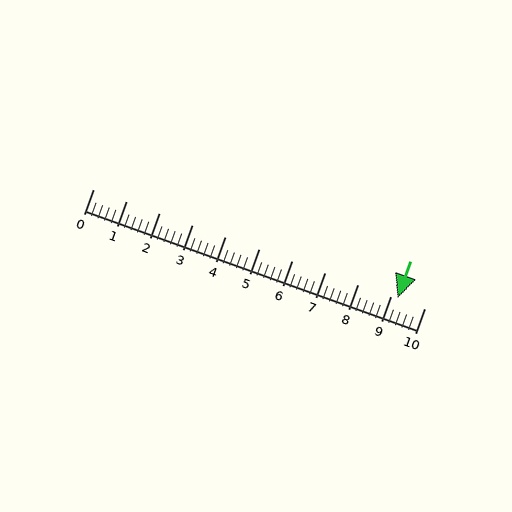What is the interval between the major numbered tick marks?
The major tick marks are spaced 1 units apart.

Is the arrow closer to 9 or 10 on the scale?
The arrow is closer to 9.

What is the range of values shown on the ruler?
The ruler shows values from 0 to 10.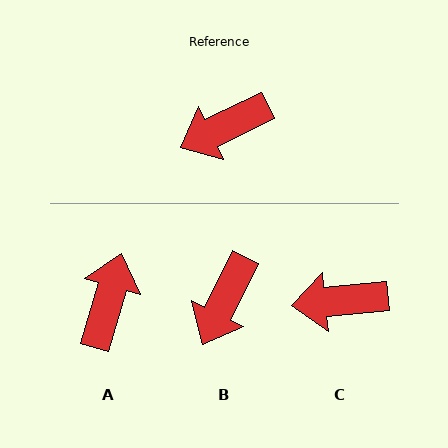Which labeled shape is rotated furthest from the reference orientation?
A, about 132 degrees away.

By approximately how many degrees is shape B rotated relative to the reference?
Approximately 38 degrees counter-clockwise.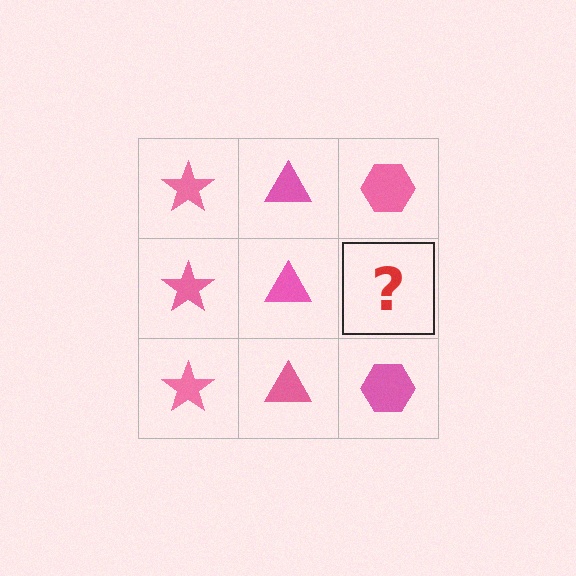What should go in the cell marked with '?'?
The missing cell should contain a pink hexagon.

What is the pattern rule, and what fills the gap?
The rule is that each column has a consistent shape. The gap should be filled with a pink hexagon.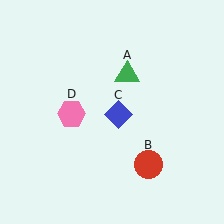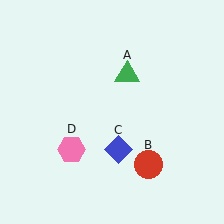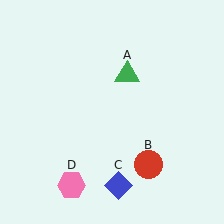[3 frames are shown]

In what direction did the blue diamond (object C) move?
The blue diamond (object C) moved down.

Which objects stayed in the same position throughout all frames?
Green triangle (object A) and red circle (object B) remained stationary.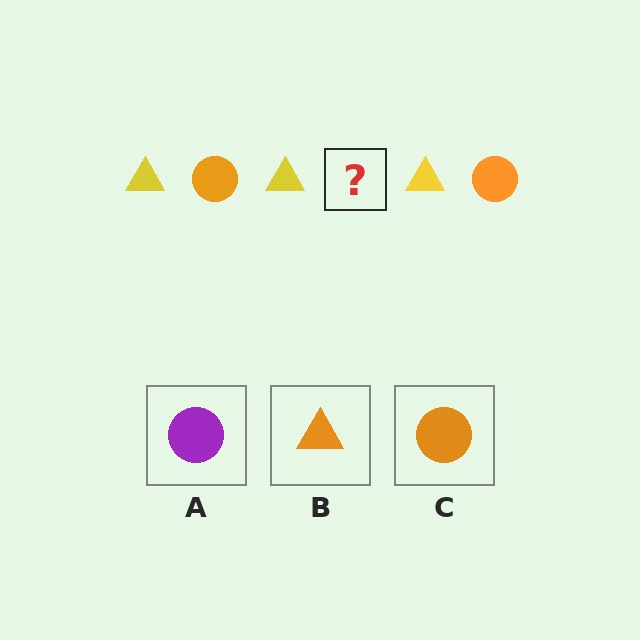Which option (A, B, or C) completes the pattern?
C.